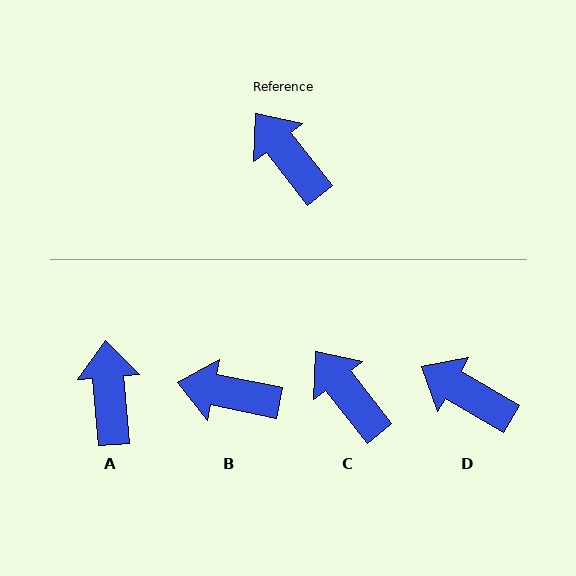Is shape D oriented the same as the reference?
No, it is off by about 21 degrees.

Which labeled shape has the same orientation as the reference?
C.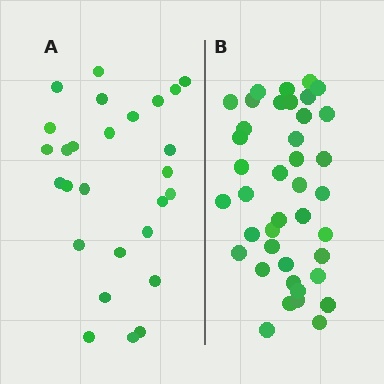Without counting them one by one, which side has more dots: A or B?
Region B (the right region) has more dots.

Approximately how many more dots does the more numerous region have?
Region B has approximately 15 more dots than region A.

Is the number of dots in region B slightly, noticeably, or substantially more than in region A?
Region B has substantially more. The ratio is roughly 1.5 to 1.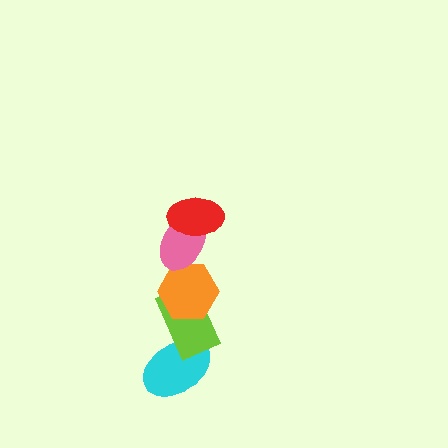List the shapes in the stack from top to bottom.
From top to bottom: the red ellipse, the pink ellipse, the orange hexagon, the lime rectangle, the cyan ellipse.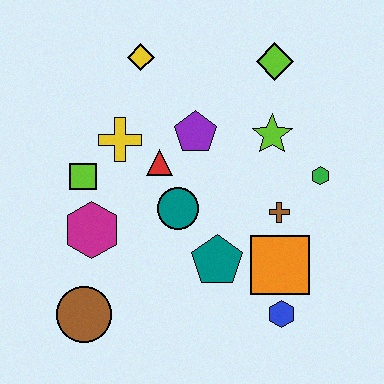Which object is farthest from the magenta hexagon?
The lime diamond is farthest from the magenta hexagon.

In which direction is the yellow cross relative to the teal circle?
The yellow cross is above the teal circle.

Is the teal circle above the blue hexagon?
Yes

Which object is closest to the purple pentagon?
The red triangle is closest to the purple pentagon.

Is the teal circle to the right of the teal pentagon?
No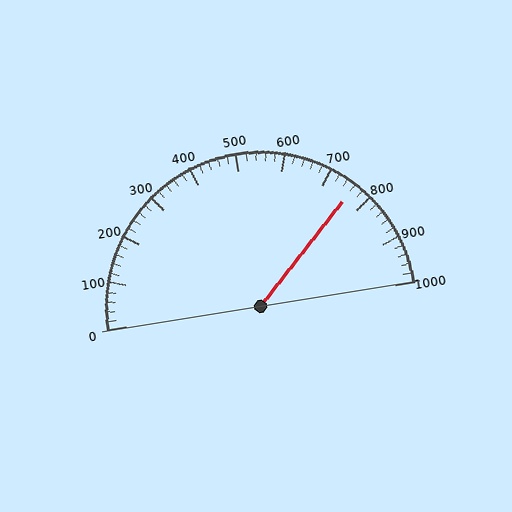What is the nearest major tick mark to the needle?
The nearest major tick mark is 800.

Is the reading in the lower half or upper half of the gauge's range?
The reading is in the upper half of the range (0 to 1000).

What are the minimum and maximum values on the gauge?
The gauge ranges from 0 to 1000.